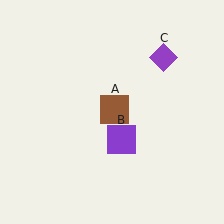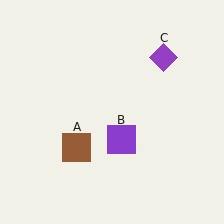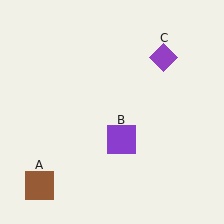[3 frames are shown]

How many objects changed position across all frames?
1 object changed position: brown square (object A).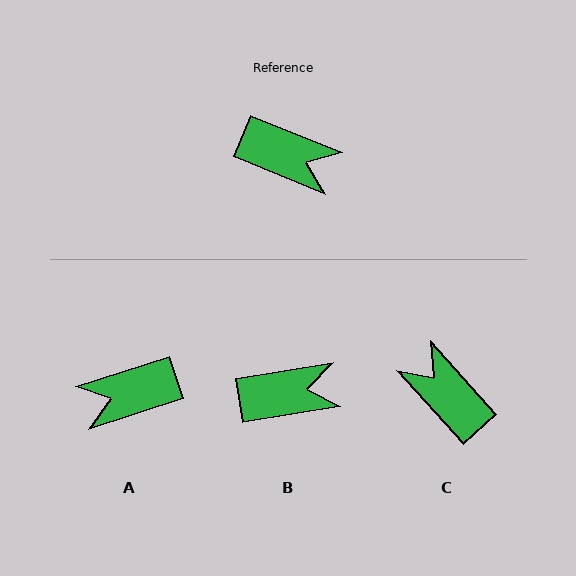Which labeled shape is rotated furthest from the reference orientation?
C, about 154 degrees away.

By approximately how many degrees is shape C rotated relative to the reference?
Approximately 154 degrees counter-clockwise.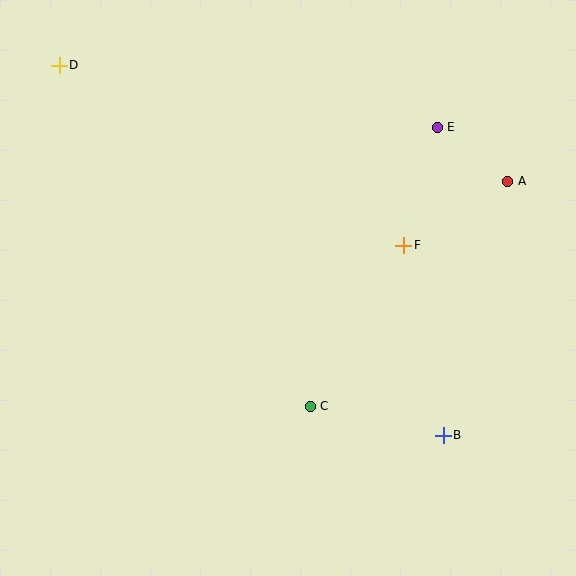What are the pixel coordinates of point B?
Point B is at (443, 435).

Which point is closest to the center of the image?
Point C at (310, 406) is closest to the center.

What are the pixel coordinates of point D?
Point D is at (59, 65).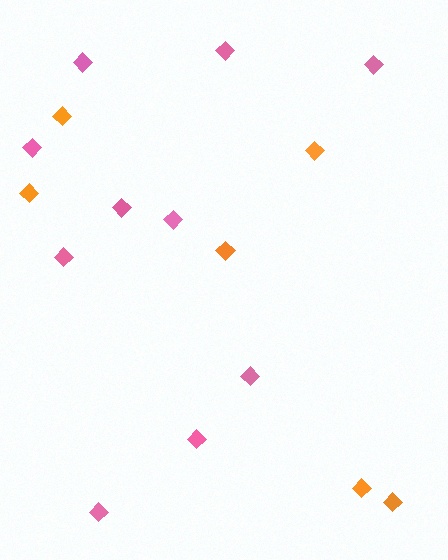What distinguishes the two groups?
There are 2 groups: one group of pink diamonds (10) and one group of orange diamonds (6).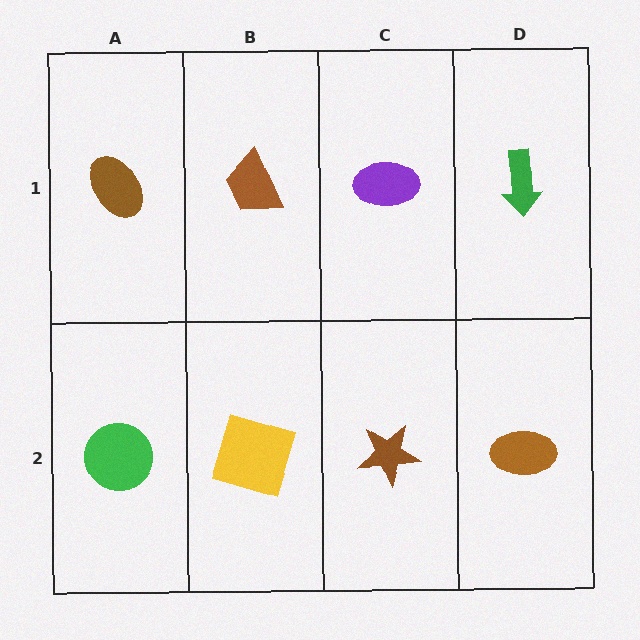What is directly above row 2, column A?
A brown ellipse.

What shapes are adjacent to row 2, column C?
A purple ellipse (row 1, column C), a yellow square (row 2, column B), a brown ellipse (row 2, column D).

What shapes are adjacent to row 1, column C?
A brown star (row 2, column C), a brown trapezoid (row 1, column B), a green arrow (row 1, column D).